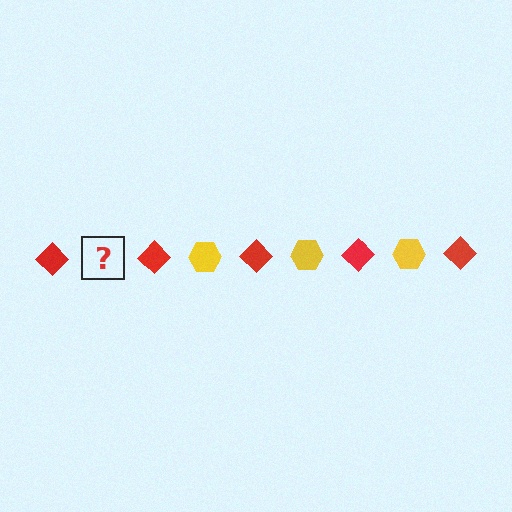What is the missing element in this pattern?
The missing element is a yellow hexagon.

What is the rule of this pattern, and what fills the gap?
The rule is that the pattern alternates between red diamond and yellow hexagon. The gap should be filled with a yellow hexagon.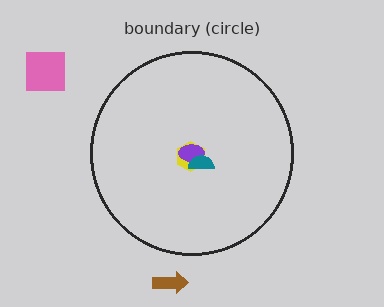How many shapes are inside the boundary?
3 inside, 2 outside.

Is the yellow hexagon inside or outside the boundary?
Inside.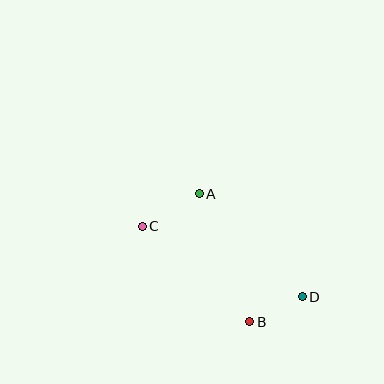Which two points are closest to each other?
Points B and D are closest to each other.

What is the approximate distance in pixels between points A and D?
The distance between A and D is approximately 146 pixels.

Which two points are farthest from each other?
Points C and D are farthest from each other.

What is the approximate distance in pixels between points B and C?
The distance between B and C is approximately 144 pixels.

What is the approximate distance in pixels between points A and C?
The distance between A and C is approximately 66 pixels.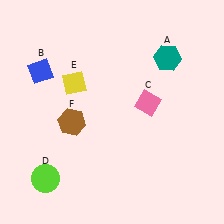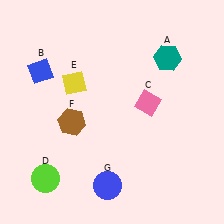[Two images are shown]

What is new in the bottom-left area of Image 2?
A blue circle (G) was added in the bottom-left area of Image 2.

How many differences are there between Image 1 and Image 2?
There is 1 difference between the two images.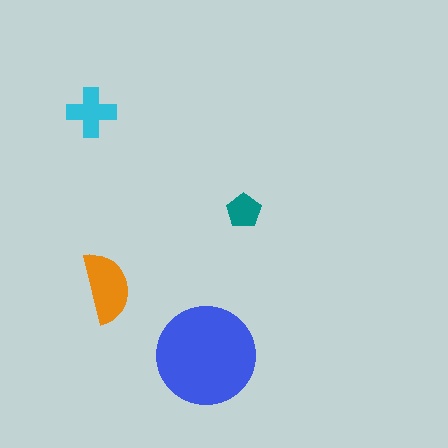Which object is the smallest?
The teal pentagon.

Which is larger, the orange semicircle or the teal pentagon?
The orange semicircle.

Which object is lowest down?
The blue circle is bottommost.